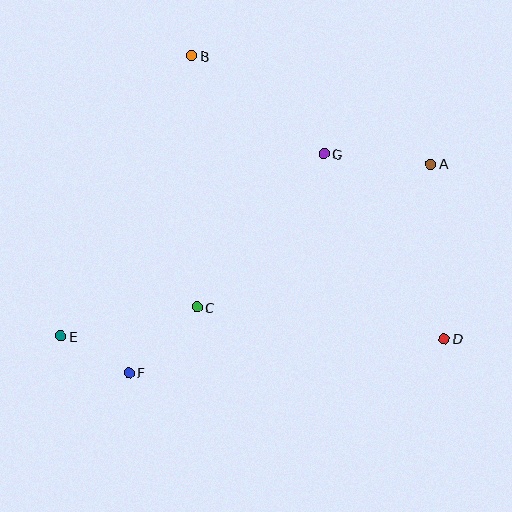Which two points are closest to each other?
Points E and F are closest to each other.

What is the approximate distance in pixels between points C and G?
The distance between C and G is approximately 200 pixels.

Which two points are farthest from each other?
Points A and E are farthest from each other.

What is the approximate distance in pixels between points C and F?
The distance between C and F is approximately 94 pixels.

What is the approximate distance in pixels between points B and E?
The distance between B and E is approximately 309 pixels.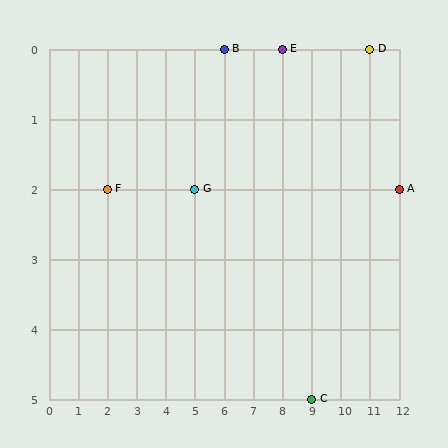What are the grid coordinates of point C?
Point C is at grid coordinates (9, 5).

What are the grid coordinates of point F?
Point F is at grid coordinates (2, 2).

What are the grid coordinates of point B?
Point B is at grid coordinates (6, 0).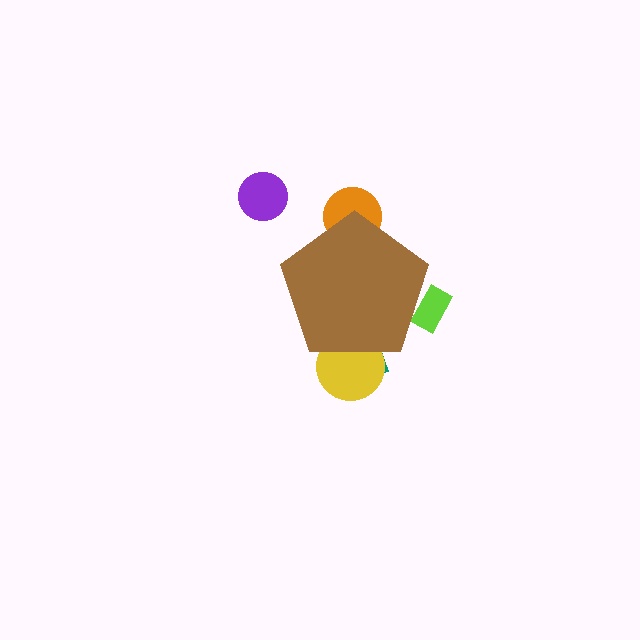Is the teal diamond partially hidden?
Yes, the teal diamond is partially hidden behind the brown pentagon.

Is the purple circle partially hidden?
No, the purple circle is fully visible.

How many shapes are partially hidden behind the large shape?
4 shapes are partially hidden.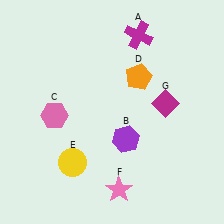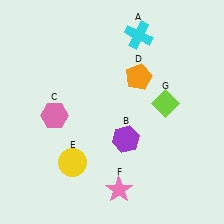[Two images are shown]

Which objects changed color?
A changed from magenta to cyan. G changed from magenta to lime.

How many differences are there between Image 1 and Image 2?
There are 2 differences between the two images.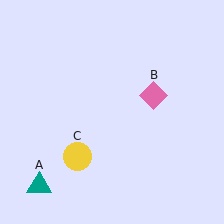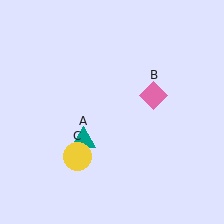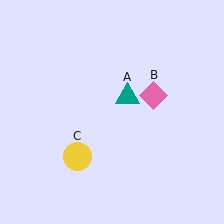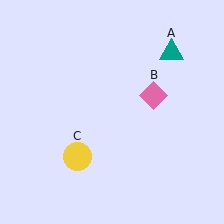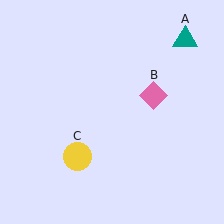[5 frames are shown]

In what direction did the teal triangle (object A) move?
The teal triangle (object A) moved up and to the right.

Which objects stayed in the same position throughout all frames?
Pink diamond (object B) and yellow circle (object C) remained stationary.